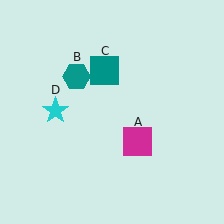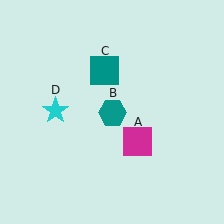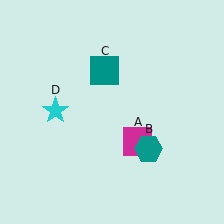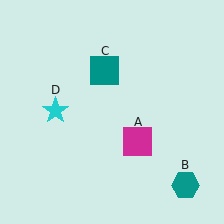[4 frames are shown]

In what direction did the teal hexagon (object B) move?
The teal hexagon (object B) moved down and to the right.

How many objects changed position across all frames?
1 object changed position: teal hexagon (object B).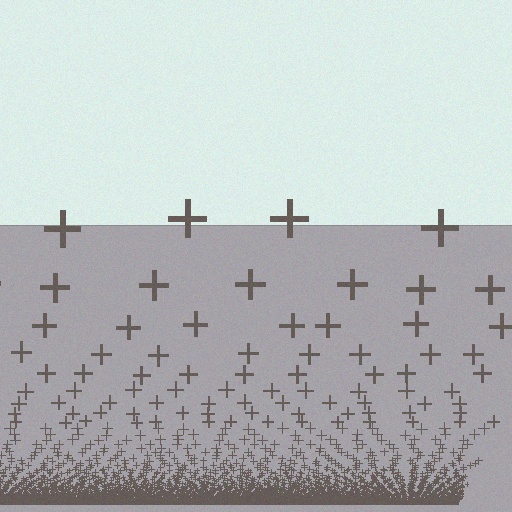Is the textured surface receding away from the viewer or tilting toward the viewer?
The surface appears to tilt toward the viewer. Texture elements get larger and sparser toward the top.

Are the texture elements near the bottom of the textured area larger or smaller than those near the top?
Smaller. The gradient is inverted — elements near the bottom are smaller and denser.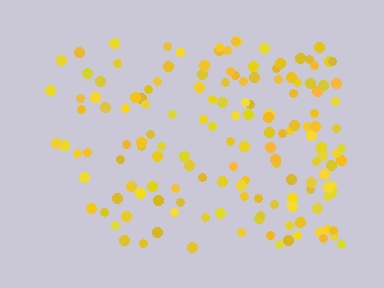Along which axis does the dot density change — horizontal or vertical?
Horizontal.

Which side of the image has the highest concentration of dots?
The right.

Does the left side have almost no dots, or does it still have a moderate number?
Still a moderate number, just noticeably fewer than the right.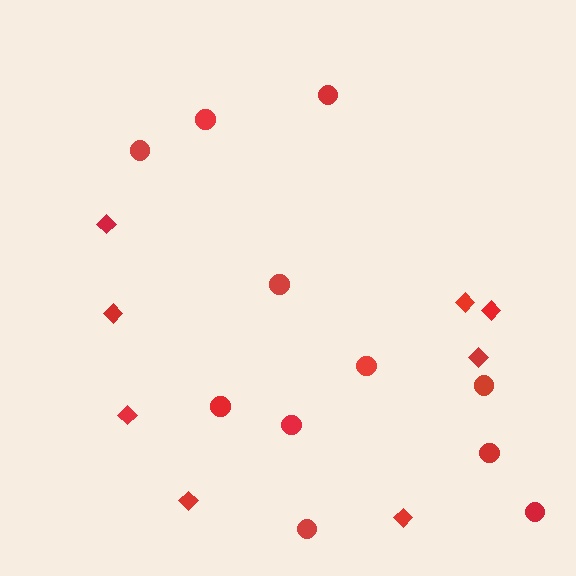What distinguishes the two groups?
There are 2 groups: one group of circles (11) and one group of diamonds (8).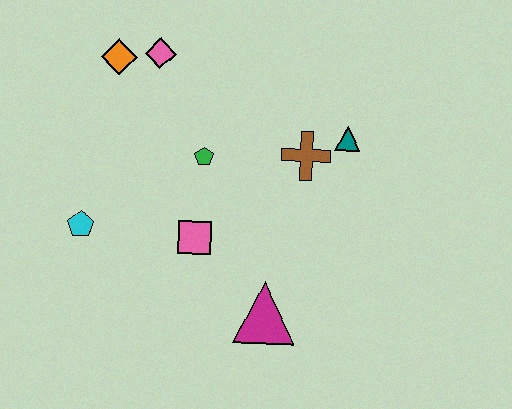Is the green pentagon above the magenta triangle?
Yes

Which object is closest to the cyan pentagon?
The pink square is closest to the cyan pentagon.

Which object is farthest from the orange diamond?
The magenta triangle is farthest from the orange diamond.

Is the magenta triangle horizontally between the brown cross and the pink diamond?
Yes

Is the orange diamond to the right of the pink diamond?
No